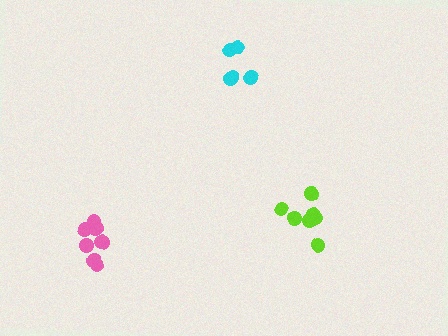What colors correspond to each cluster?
The clusters are colored: cyan, lime, pink.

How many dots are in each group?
Group 1: 5 dots, Group 2: 7 dots, Group 3: 8 dots (20 total).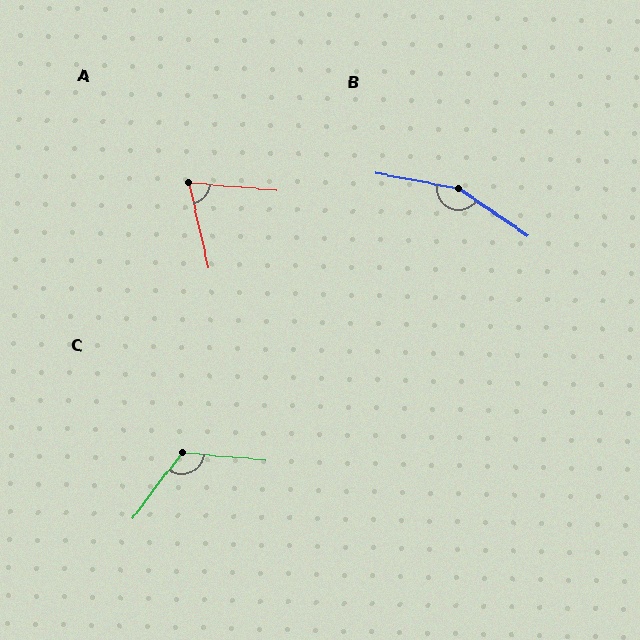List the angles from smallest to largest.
A (73°), C (122°), B (157°).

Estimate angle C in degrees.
Approximately 122 degrees.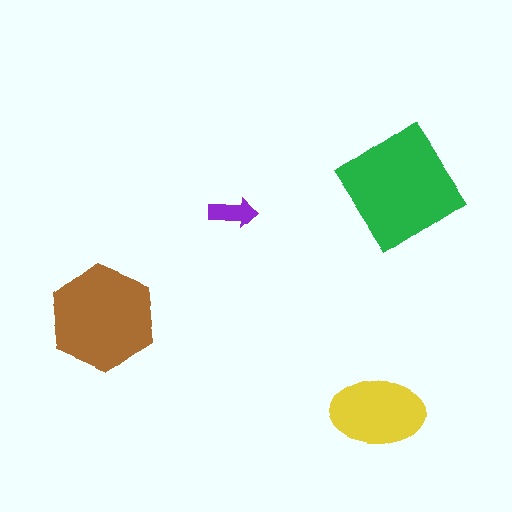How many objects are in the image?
There are 4 objects in the image.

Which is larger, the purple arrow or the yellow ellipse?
The yellow ellipse.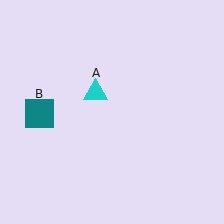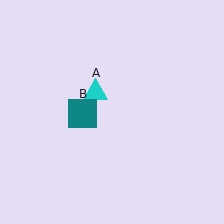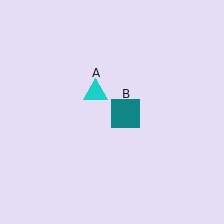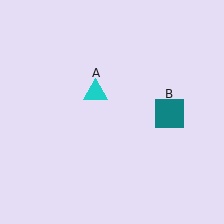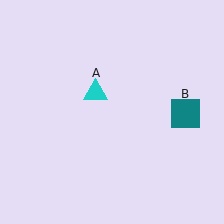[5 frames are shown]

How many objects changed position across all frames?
1 object changed position: teal square (object B).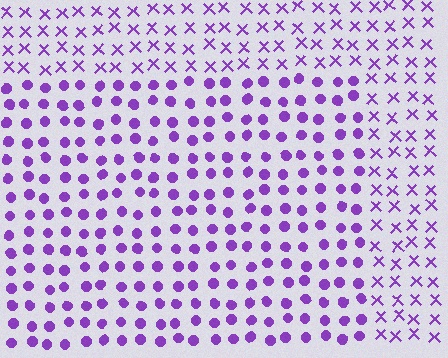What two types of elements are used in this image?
The image uses circles inside the rectangle region and X marks outside it.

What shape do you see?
I see a rectangle.